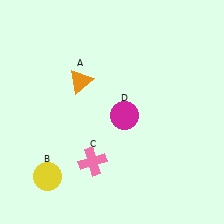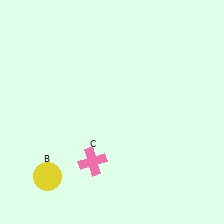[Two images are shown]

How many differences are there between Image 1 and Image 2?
There are 2 differences between the two images.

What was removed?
The magenta circle (D), the orange triangle (A) were removed in Image 2.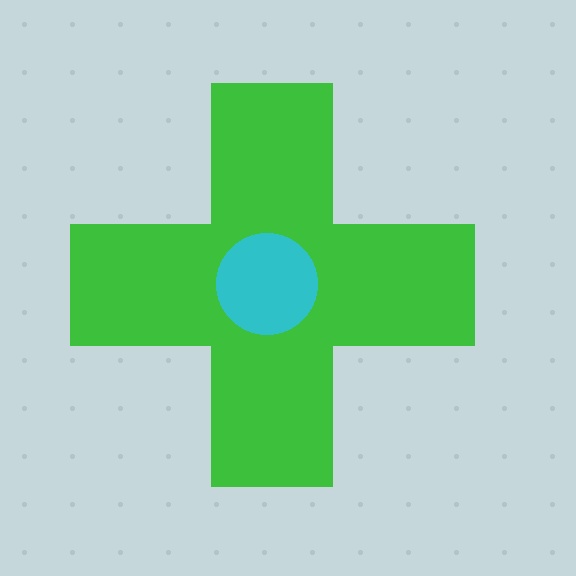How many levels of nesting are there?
2.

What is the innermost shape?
The cyan circle.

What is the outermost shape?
The green cross.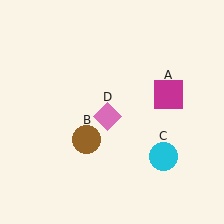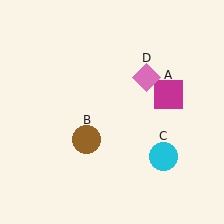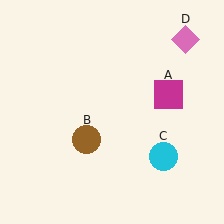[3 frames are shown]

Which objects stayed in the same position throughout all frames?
Magenta square (object A) and brown circle (object B) and cyan circle (object C) remained stationary.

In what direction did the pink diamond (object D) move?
The pink diamond (object D) moved up and to the right.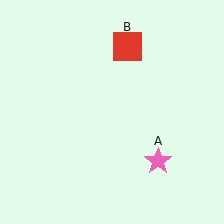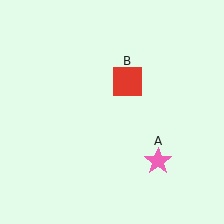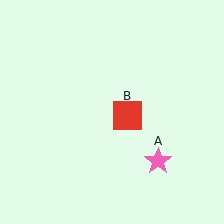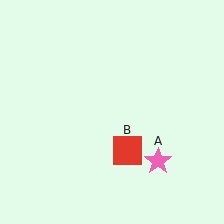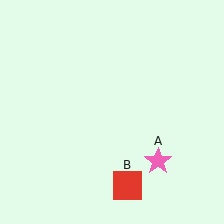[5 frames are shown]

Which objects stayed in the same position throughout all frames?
Pink star (object A) remained stationary.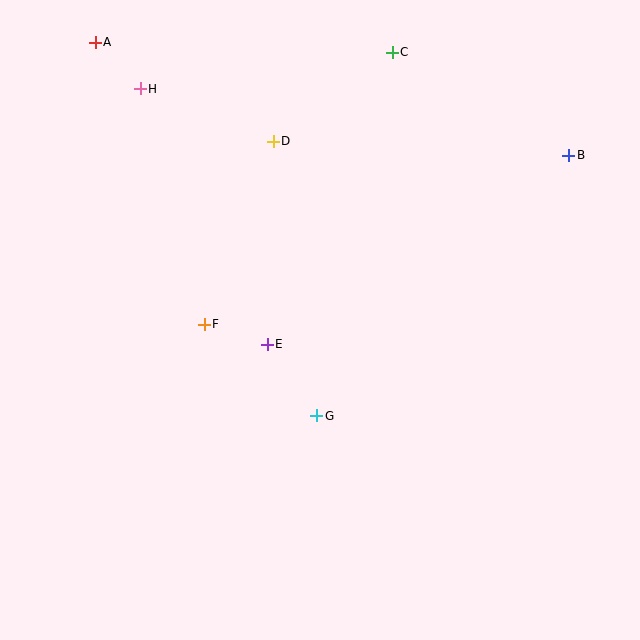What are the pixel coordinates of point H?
Point H is at (141, 88).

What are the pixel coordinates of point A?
Point A is at (96, 42).